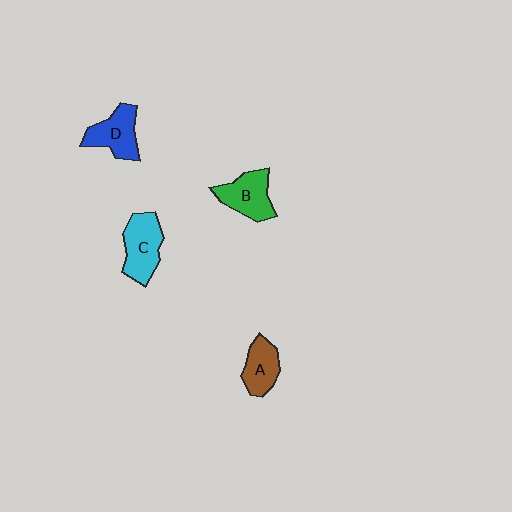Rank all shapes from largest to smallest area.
From largest to smallest: C (cyan), B (green), D (blue), A (brown).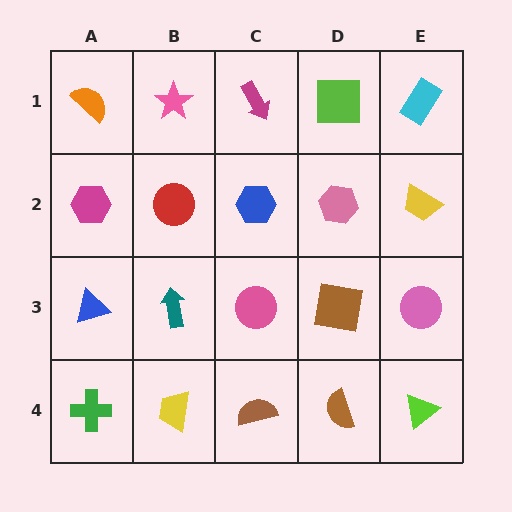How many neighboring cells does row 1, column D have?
3.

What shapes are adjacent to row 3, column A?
A magenta hexagon (row 2, column A), a green cross (row 4, column A), a teal arrow (row 3, column B).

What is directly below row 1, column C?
A blue hexagon.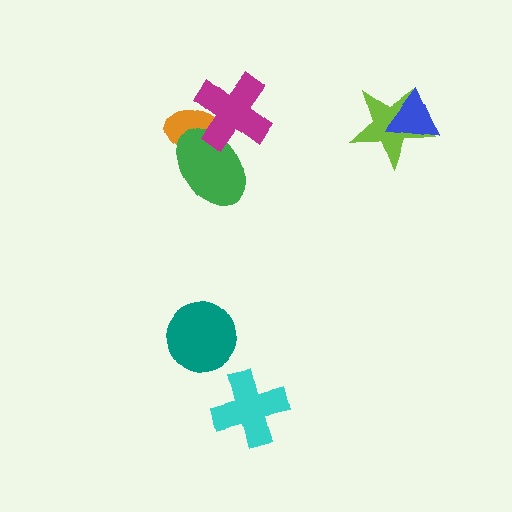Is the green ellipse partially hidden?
Yes, it is partially covered by another shape.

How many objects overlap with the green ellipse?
2 objects overlap with the green ellipse.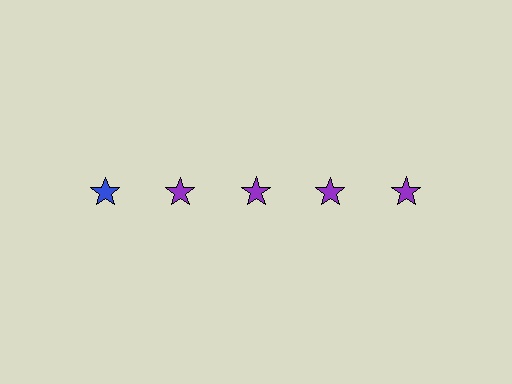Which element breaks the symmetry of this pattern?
The blue star in the top row, leftmost column breaks the symmetry. All other shapes are purple stars.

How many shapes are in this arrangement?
There are 5 shapes arranged in a grid pattern.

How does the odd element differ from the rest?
It has a different color: blue instead of purple.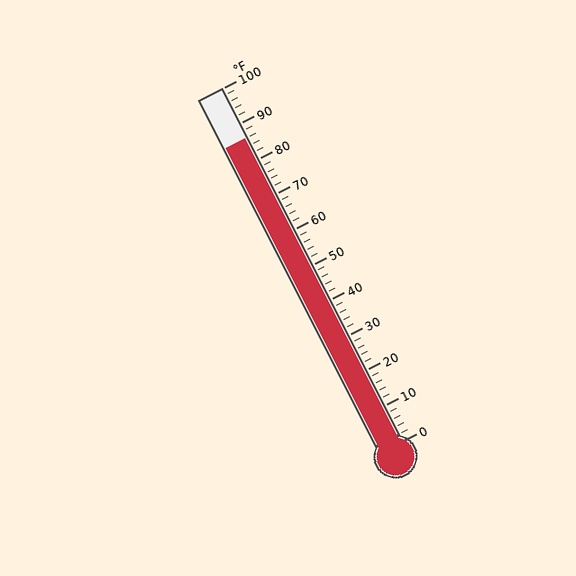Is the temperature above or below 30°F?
The temperature is above 30°F.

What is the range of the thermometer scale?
The thermometer scale ranges from 0°F to 100°F.